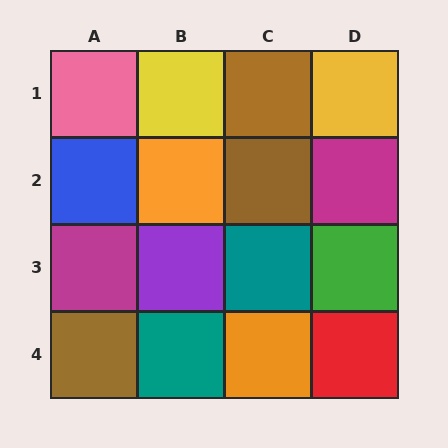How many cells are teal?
2 cells are teal.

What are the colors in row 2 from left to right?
Blue, orange, brown, magenta.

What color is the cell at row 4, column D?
Red.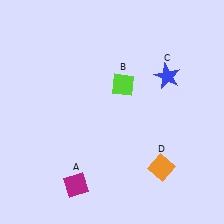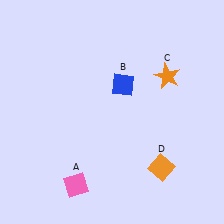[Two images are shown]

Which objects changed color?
A changed from magenta to pink. B changed from lime to blue. C changed from blue to orange.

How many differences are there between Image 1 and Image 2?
There are 3 differences between the two images.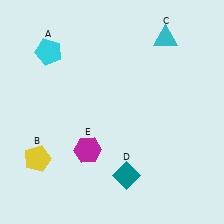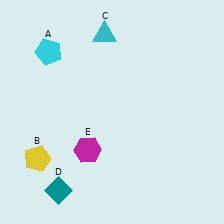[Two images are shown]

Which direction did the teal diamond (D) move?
The teal diamond (D) moved left.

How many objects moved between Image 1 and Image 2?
2 objects moved between the two images.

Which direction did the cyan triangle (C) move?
The cyan triangle (C) moved left.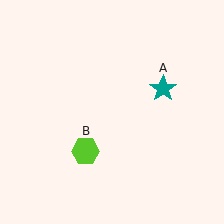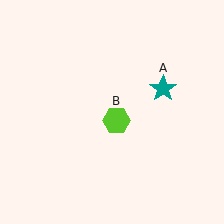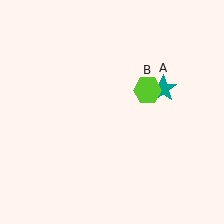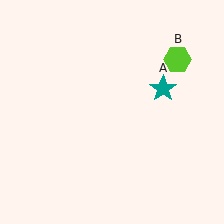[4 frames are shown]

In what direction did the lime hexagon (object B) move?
The lime hexagon (object B) moved up and to the right.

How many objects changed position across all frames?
1 object changed position: lime hexagon (object B).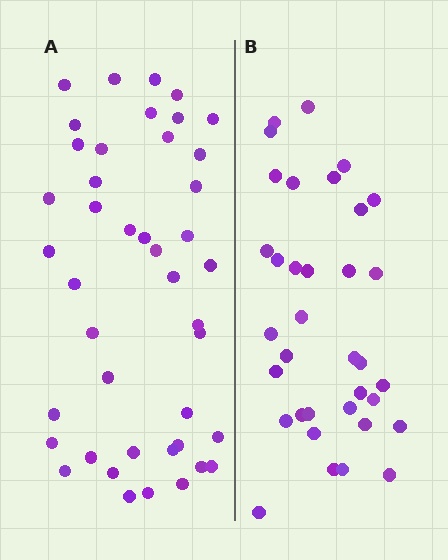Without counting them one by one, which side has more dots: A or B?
Region A (the left region) has more dots.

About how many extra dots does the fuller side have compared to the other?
Region A has roughly 8 or so more dots than region B.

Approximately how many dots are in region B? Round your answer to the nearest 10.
About 40 dots. (The exact count is 35, which rounds to 40.)